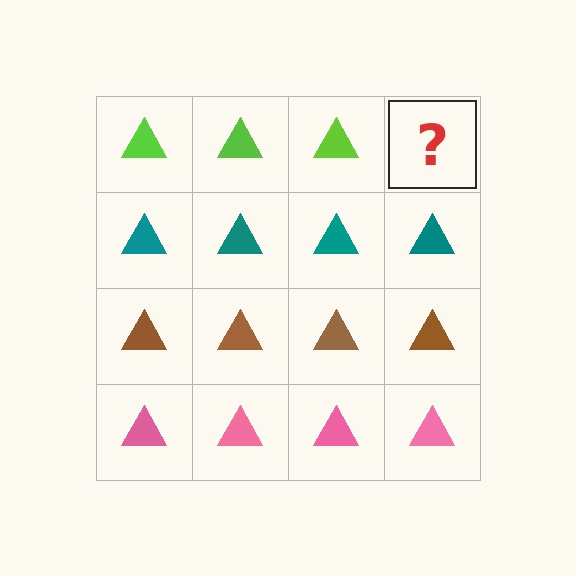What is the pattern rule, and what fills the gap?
The rule is that each row has a consistent color. The gap should be filled with a lime triangle.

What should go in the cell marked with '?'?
The missing cell should contain a lime triangle.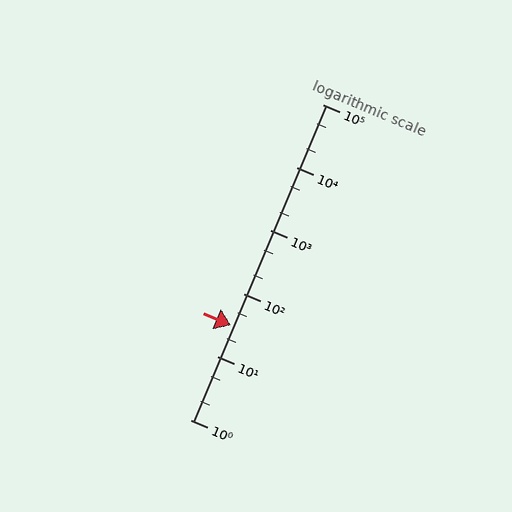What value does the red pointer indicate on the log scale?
The pointer indicates approximately 32.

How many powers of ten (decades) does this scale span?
The scale spans 5 decades, from 1 to 100000.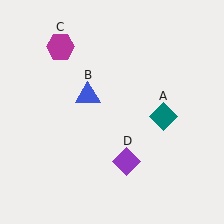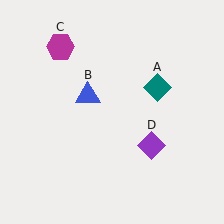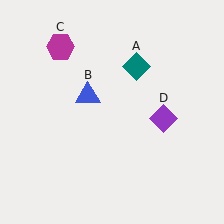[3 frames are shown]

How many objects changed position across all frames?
2 objects changed position: teal diamond (object A), purple diamond (object D).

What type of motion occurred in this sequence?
The teal diamond (object A), purple diamond (object D) rotated counterclockwise around the center of the scene.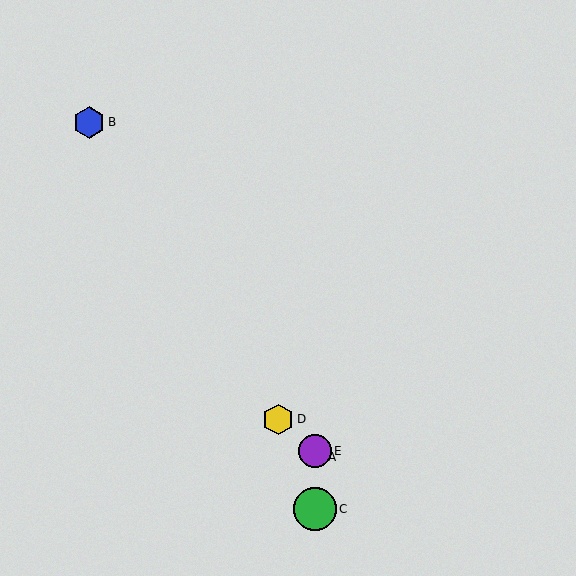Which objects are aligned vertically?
Objects A, C, E are aligned vertically.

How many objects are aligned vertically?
3 objects (A, C, E) are aligned vertically.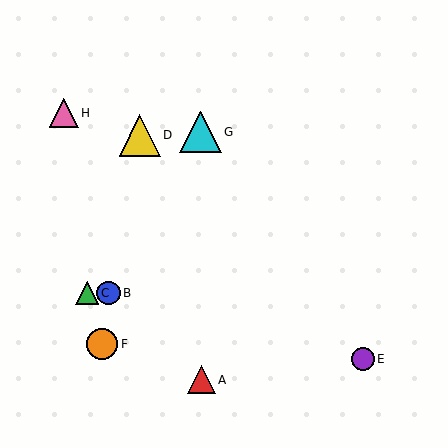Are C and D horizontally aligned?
No, C is at y≈293 and D is at y≈135.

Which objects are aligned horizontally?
Objects B, C are aligned horizontally.